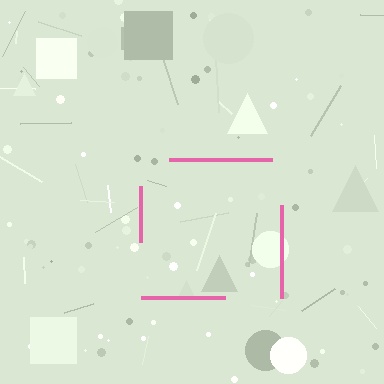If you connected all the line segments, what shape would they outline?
They would outline a square.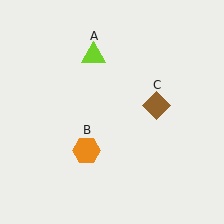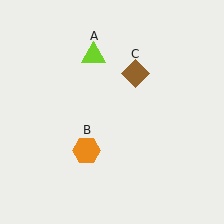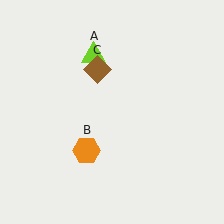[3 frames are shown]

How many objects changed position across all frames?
1 object changed position: brown diamond (object C).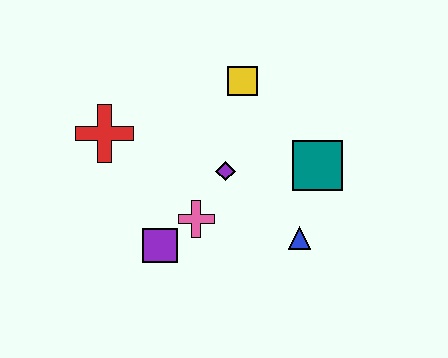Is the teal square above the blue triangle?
Yes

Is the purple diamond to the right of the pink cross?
Yes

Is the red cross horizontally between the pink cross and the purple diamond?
No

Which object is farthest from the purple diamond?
The red cross is farthest from the purple diamond.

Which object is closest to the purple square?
The pink cross is closest to the purple square.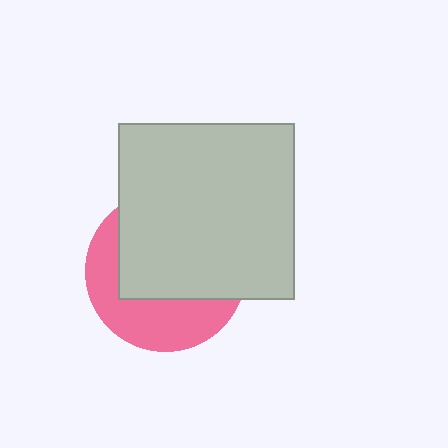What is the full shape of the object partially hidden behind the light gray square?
The partially hidden object is a pink circle.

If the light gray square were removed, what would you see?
You would see the complete pink circle.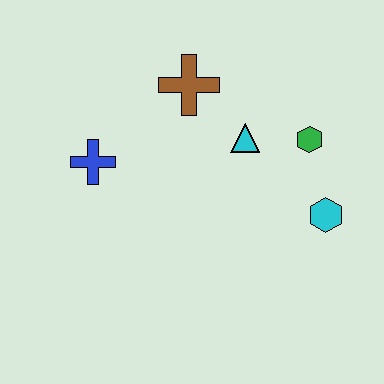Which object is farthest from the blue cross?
The cyan hexagon is farthest from the blue cross.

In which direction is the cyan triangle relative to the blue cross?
The cyan triangle is to the right of the blue cross.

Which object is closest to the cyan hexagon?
The green hexagon is closest to the cyan hexagon.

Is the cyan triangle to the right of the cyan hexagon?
No